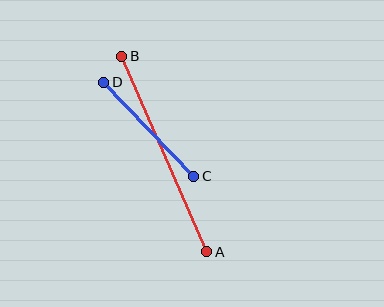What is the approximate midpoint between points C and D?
The midpoint is at approximately (149, 129) pixels.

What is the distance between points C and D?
The distance is approximately 130 pixels.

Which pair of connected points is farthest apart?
Points A and B are farthest apart.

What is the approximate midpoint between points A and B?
The midpoint is at approximately (164, 154) pixels.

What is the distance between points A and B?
The distance is approximately 213 pixels.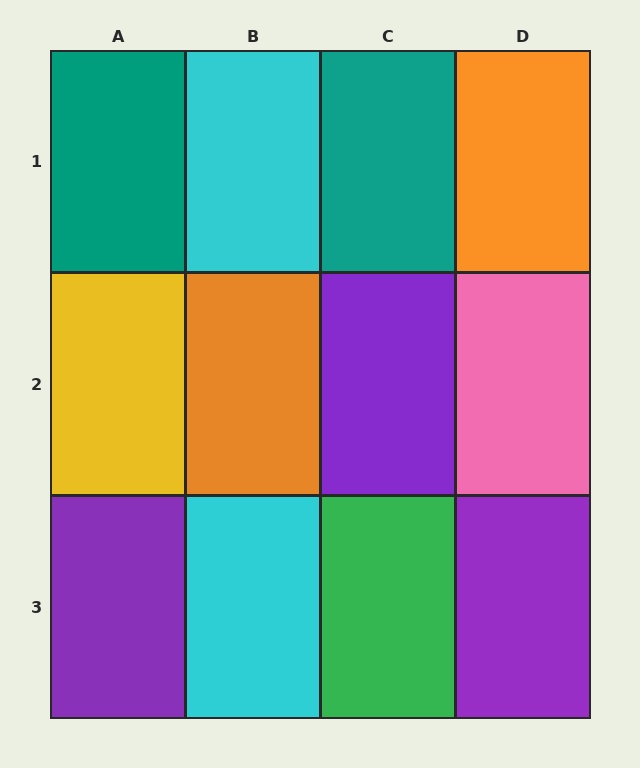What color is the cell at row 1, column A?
Teal.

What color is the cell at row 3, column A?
Purple.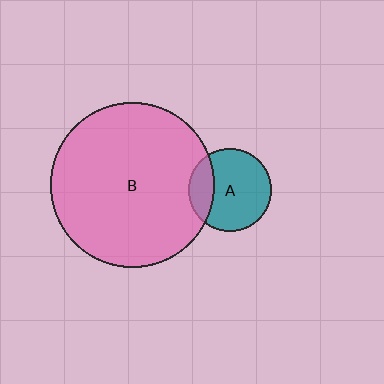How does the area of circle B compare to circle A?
Approximately 3.9 times.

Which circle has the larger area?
Circle B (pink).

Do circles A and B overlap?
Yes.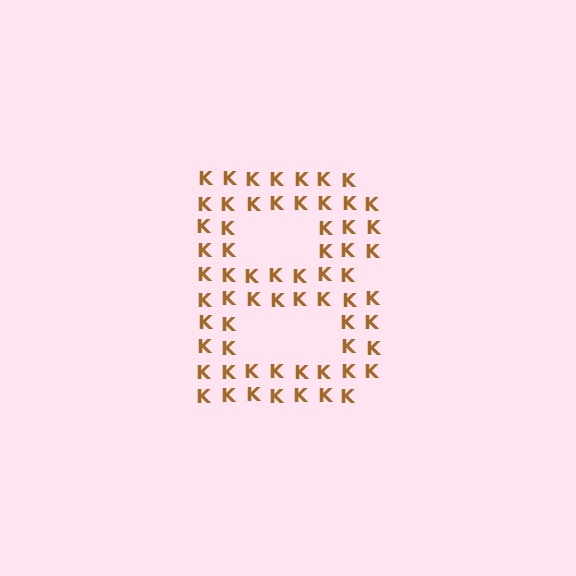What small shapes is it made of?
It is made of small letter K's.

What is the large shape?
The large shape is the letter B.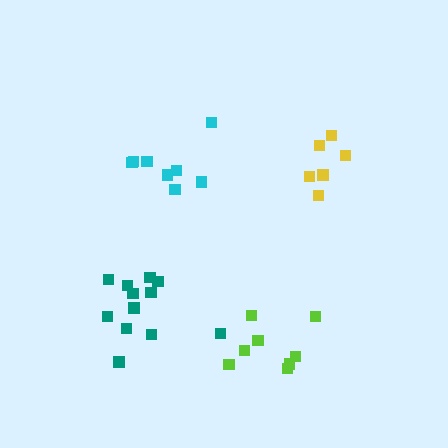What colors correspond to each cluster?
The clusters are colored: teal, cyan, yellow, lime.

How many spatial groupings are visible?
There are 4 spatial groupings.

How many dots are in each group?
Group 1: 12 dots, Group 2: 8 dots, Group 3: 6 dots, Group 4: 8 dots (34 total).